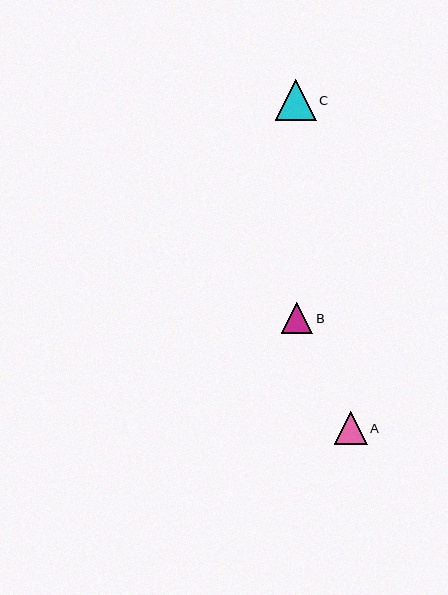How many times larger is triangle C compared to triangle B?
Triangle C is approximately 1.3 times the size of triangle B.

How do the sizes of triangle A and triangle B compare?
Triangle A and triangle B are approximately the same size.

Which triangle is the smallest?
Triangle B is the smallest with a size of approximately 31 pixels.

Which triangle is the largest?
Triangle C is the largest with a size of approximately 41 pixels.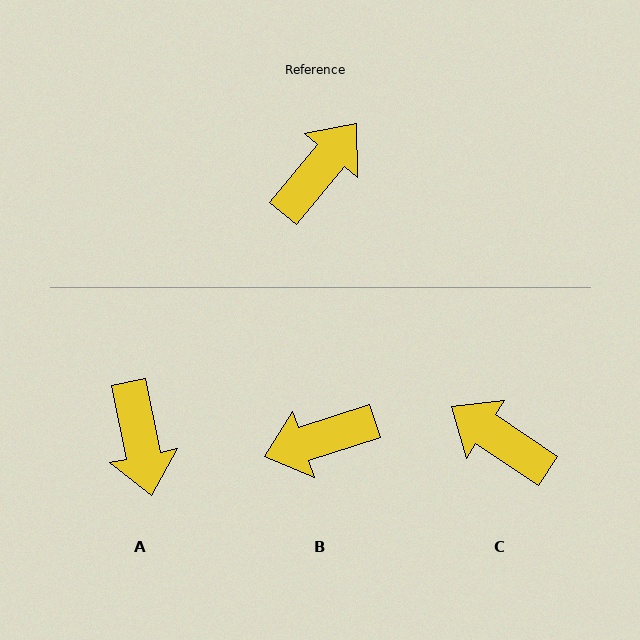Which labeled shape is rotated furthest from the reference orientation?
B, about 147 degrees away.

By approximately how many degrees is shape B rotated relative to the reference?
Approximately 147 degrees counter-clockwise.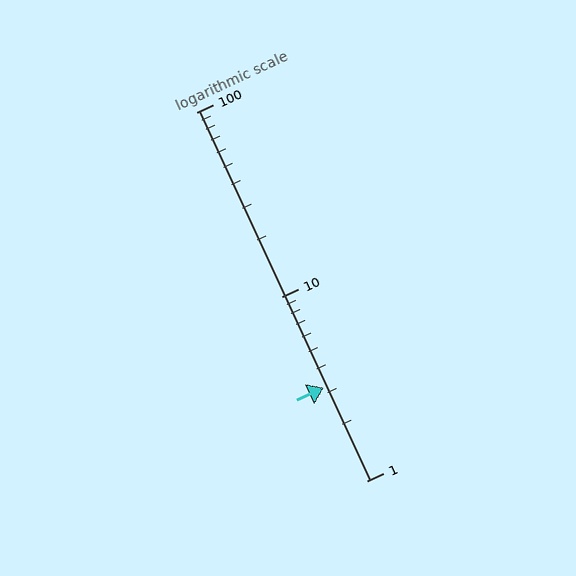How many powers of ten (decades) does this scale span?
The scale spans 2 decades, from 1 to 100.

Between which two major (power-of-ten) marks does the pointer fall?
The pointer is between 1 and 10.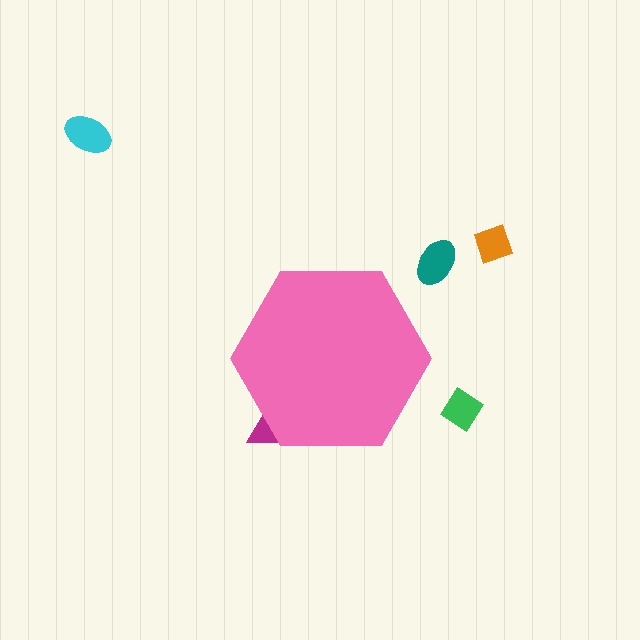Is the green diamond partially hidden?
No, the green diamond is fully visible.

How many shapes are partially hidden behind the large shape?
1 shape is partially hidden.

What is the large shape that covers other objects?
A pink hexagon.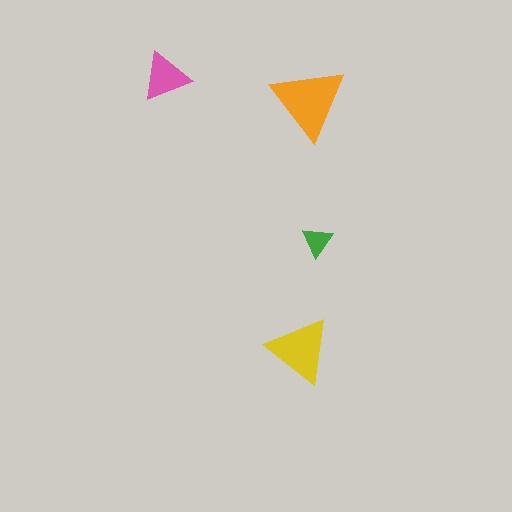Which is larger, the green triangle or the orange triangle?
The orange one.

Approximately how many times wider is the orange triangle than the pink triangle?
About 1.5 times wider.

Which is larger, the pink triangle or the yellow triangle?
The yellow one.